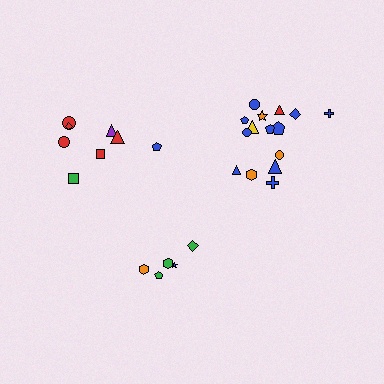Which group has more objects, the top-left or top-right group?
The top-right group.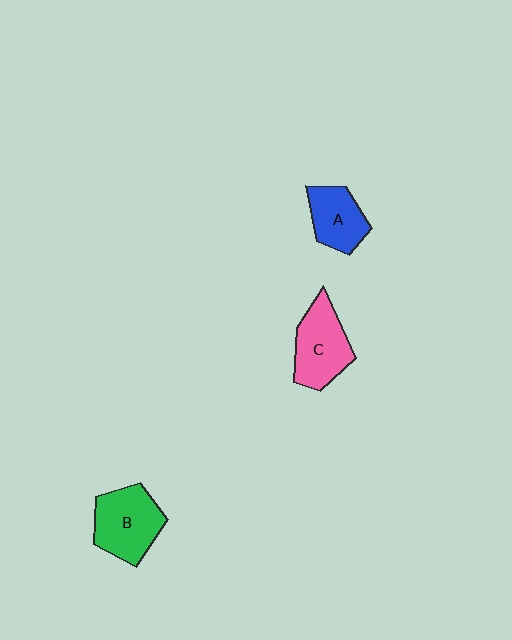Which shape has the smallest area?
Shape A (blue).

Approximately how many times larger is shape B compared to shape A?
Approximately 1.4 times.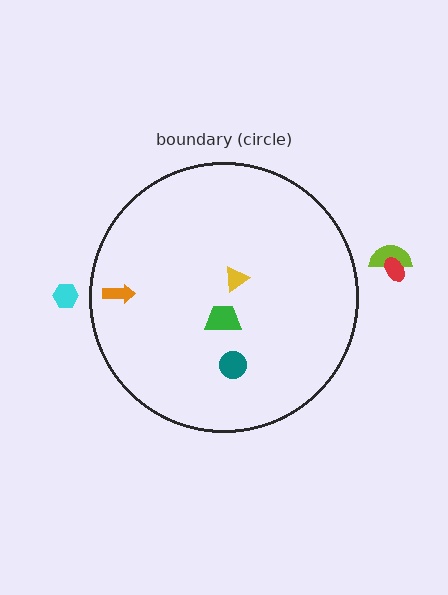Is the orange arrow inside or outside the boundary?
Inside.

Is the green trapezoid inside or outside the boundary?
Inside.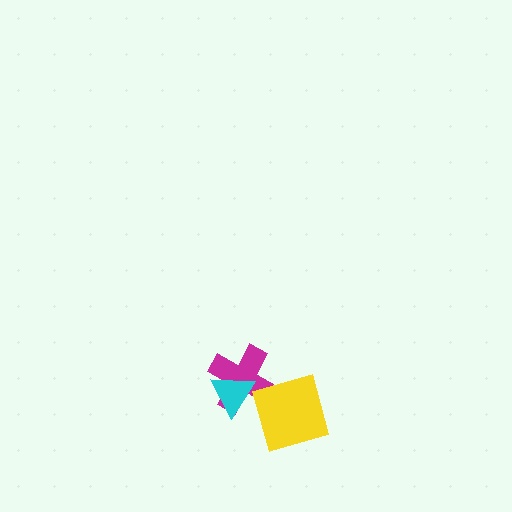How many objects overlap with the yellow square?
0 objects overlap with the yellow square.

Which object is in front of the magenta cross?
The cyan triangle is in front of the magenta cross.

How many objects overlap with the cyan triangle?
1 object overlaps with the cyan triangle.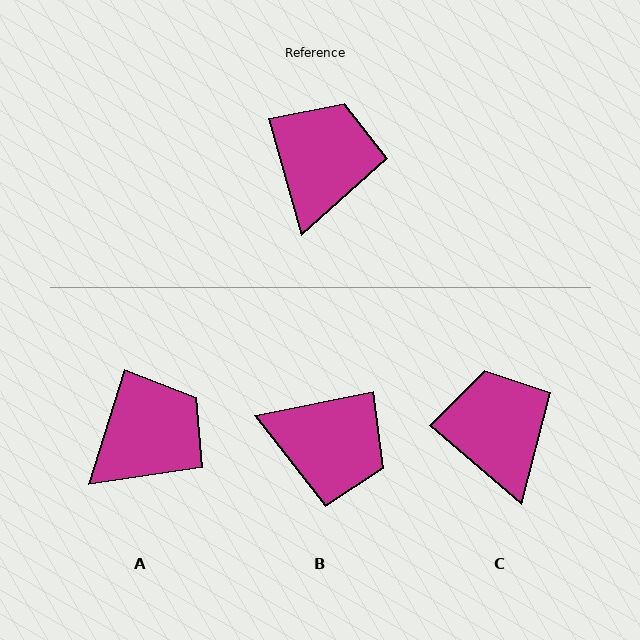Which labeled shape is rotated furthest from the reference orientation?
B, about 94 degrees away.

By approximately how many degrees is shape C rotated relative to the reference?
Approximately 33 degrees counter-clockwise.